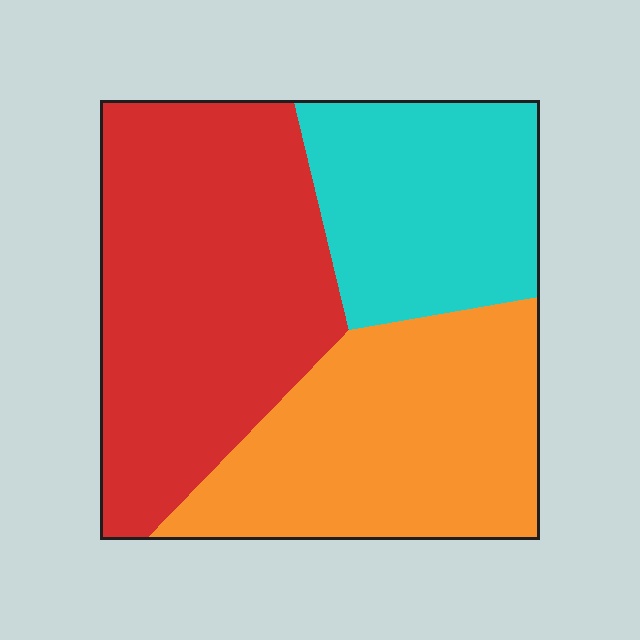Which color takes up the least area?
Cyan, at roughly 25%.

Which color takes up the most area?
Red, at roughly 40%.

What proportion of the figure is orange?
Orange covers around 35% of the figure.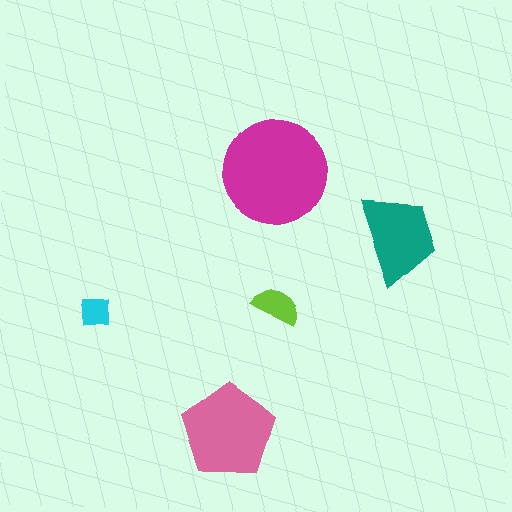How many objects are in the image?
There are 5 objects in the image.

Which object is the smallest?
The cyan square.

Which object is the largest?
The magenta circle.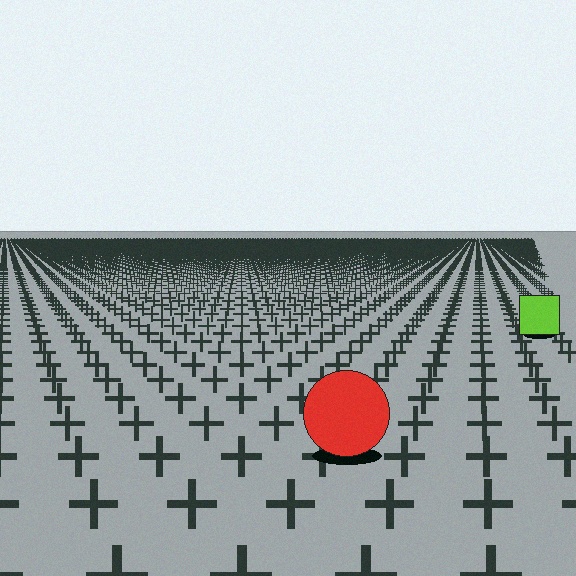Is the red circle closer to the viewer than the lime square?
Yes. The red circle is closer — you can tell from the texture gradient: the ground texture is coarser near it.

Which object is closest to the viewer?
The red circle is closest. The texture marks near it are larger and more spread out.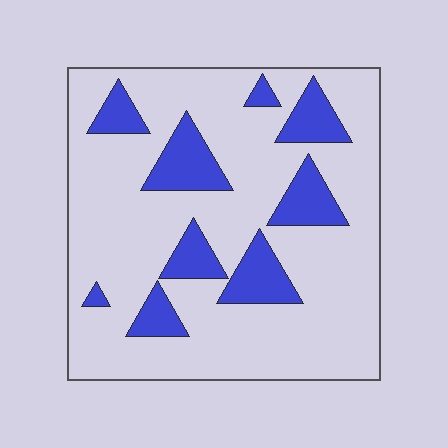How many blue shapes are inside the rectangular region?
9.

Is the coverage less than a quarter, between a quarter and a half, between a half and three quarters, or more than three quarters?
Less than a quarter.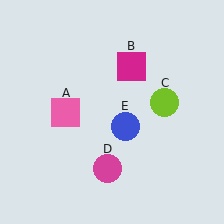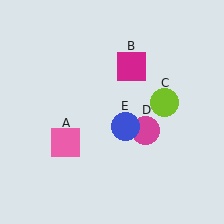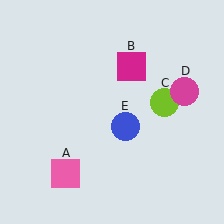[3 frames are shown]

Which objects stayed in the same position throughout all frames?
Magenta square (object B) and lime circle (object C) and blue circle (object E) remained stationary.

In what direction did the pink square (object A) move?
The pink square (object A) moved down.